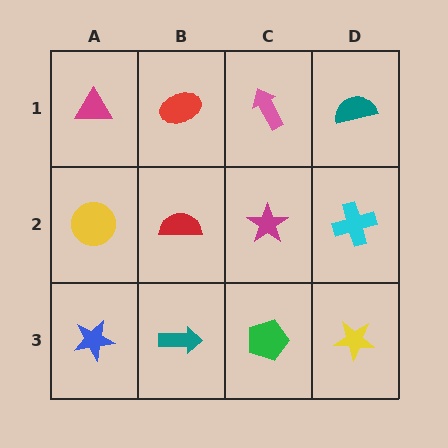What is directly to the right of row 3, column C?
A yellow star.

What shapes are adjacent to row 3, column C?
A magenta star (row 2, column C), a teal arrow (row 3, column B), a yellow star (row 3, column D).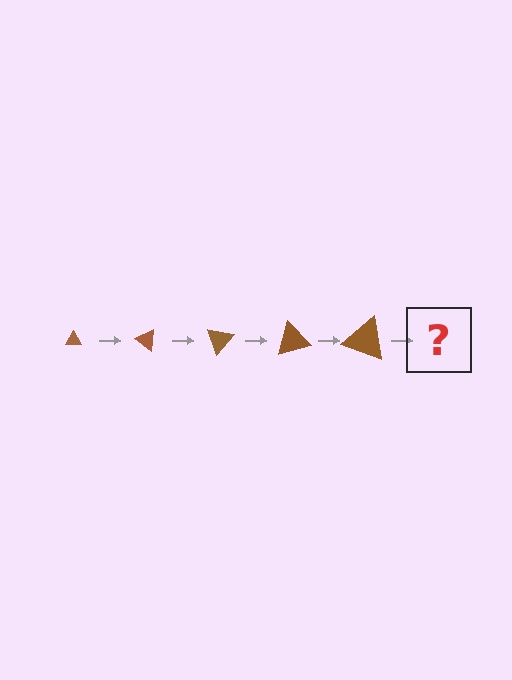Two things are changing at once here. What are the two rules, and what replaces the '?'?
The two rules are that the triangle grows larger each step and it rotates 35 degrees each step. The '?' should be a triangle, larger than the previous one and rotated 175 degrees from the start.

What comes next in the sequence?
The next element should be a triangle, larger than the previous one and rotated 175 degrees from the start.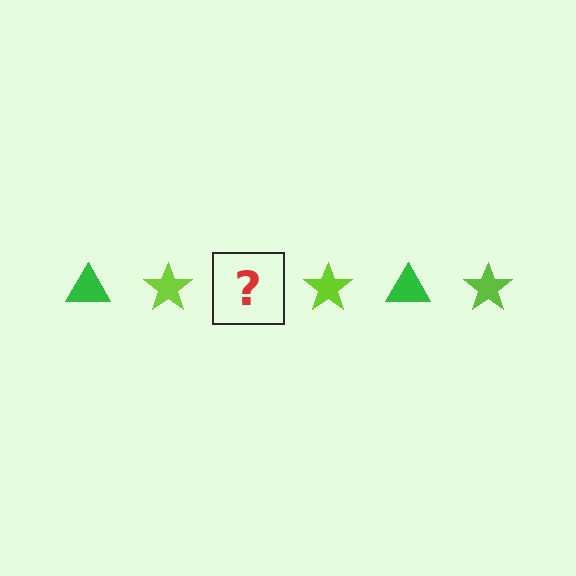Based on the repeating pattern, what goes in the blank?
The blank should be a green triangle.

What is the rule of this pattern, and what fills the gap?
The rule is that the pattern alternates between green triangle and lime star. The gap should be filled with a green triangle.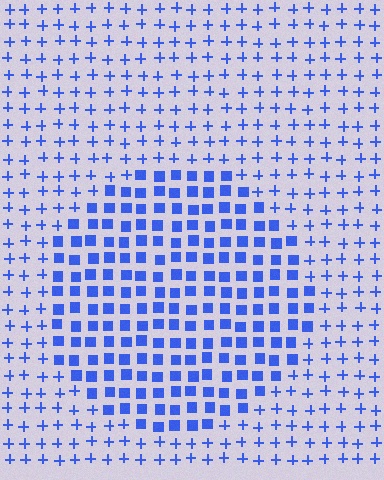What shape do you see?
I see a circle.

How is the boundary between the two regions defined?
The boundary is defined by a change in element shape: squares inside vs. plus signs outside. All elements share the same color and spacing.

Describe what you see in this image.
The image is filled with small blue elements arranged in a uniform grid. A circle-shaped region contains squares, while the surrounding area contains plus signs. The boundary is defined purely by the change in element shape.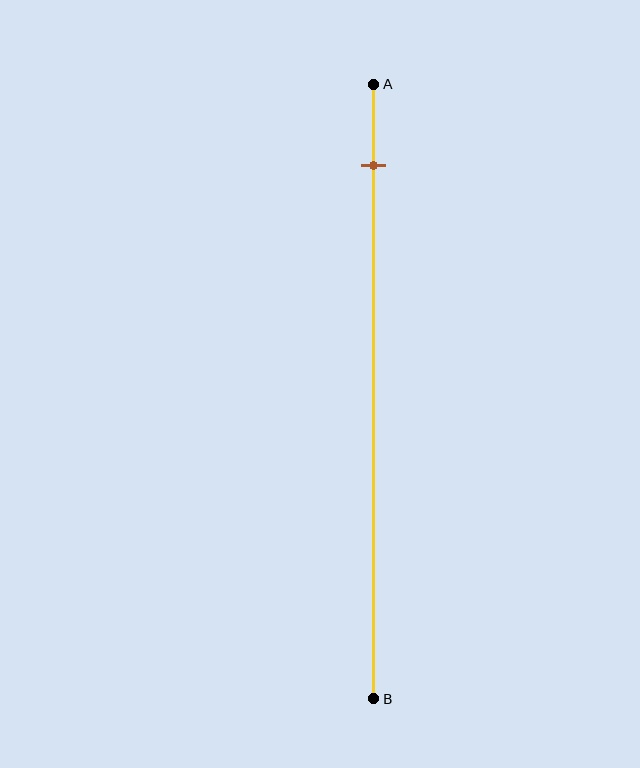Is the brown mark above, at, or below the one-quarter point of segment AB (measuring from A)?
The brown mark is above the one-quarter point of segment AB.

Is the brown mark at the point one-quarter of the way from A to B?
No, the mark is at about 15% from A, not at the 25% one-quarter point.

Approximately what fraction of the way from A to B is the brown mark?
The brown mark is approximately 15% of the way from A to B.